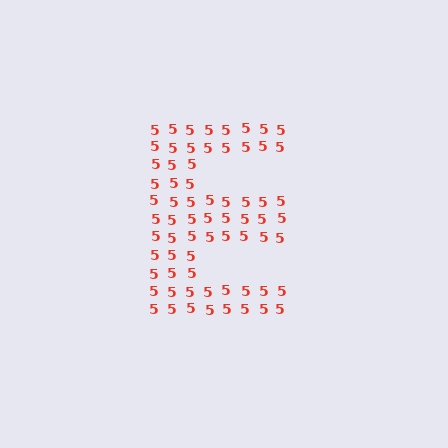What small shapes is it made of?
It is made of small digit 5's.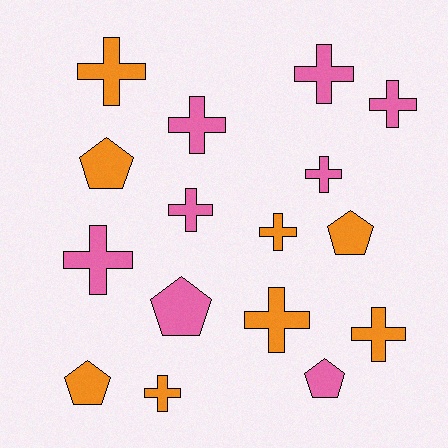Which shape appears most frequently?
Cross, with 11 objects.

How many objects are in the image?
There are 16 objects.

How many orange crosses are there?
There are 5 orange crosses.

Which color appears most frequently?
Pink, with 8 objects.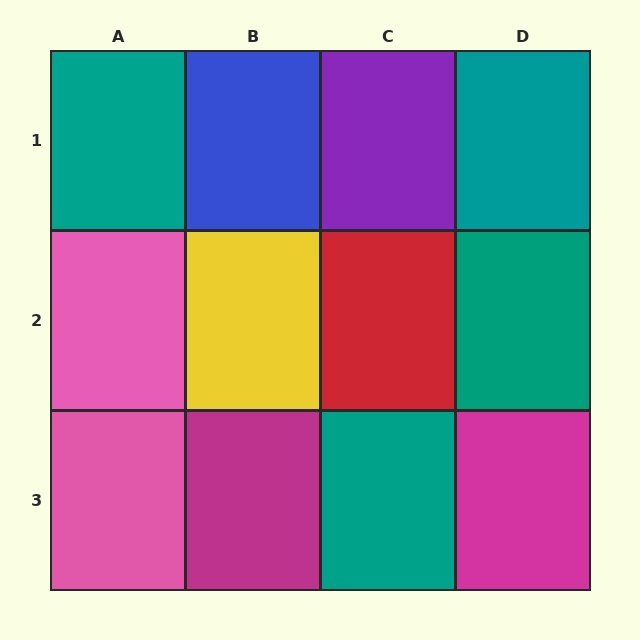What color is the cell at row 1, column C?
Purple.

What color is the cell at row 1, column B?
Blue.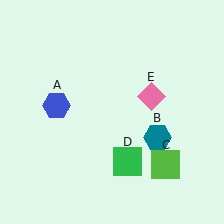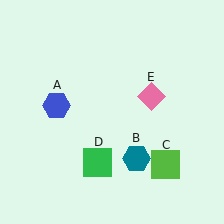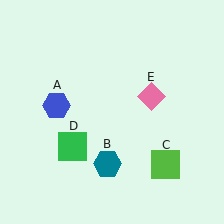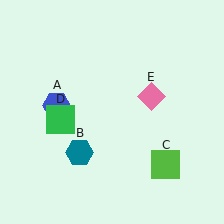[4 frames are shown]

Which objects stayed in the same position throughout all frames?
Blue hexagon (object A) and lime square (object C) and pink diamond (object E) remained stationary.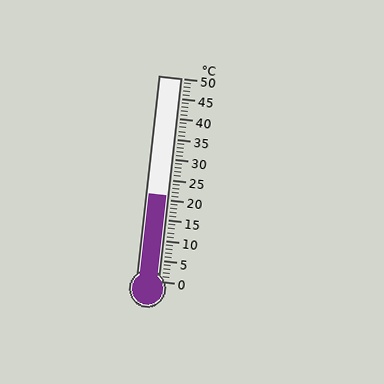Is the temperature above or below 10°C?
The temperature is above 10°C.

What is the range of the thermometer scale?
The thermometer scale ranges from 0°C to 50°C.